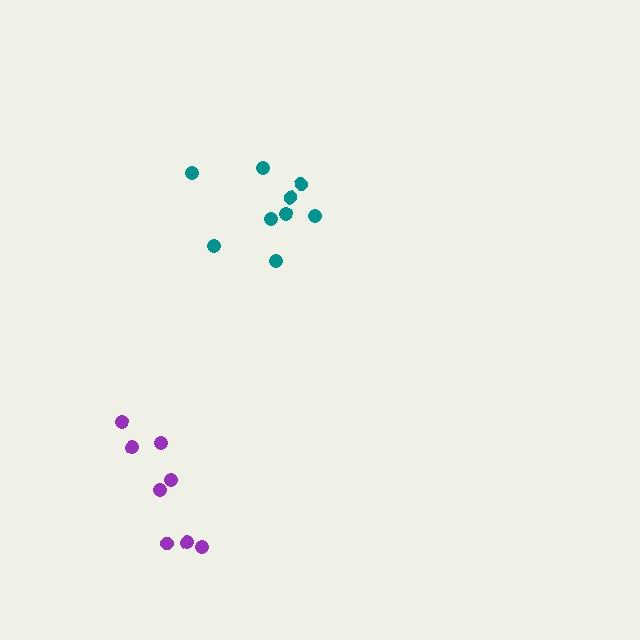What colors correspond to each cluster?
The clusters are colored: teal, purple.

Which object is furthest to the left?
The purple cluster is leftmost.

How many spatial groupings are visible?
There are 2 spatial groupings.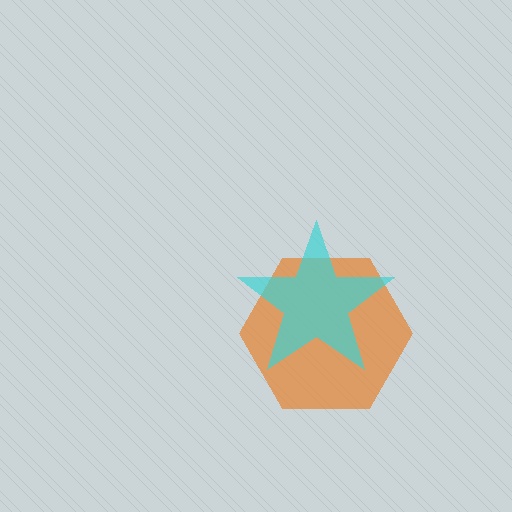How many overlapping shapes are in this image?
There are 2 overlapping shapes in the image.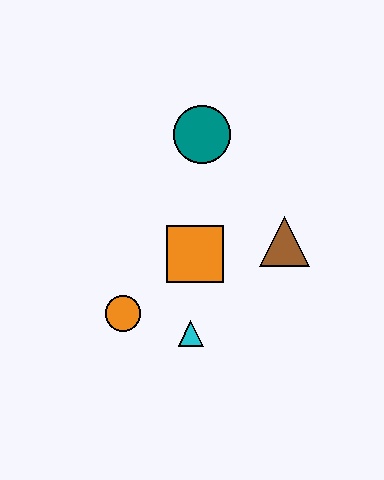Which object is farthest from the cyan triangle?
The teal circle is farthest from the cyan triangle.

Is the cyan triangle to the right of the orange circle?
Yes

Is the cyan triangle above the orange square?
No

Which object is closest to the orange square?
The cyan triangle is closest to the orange square.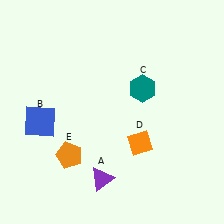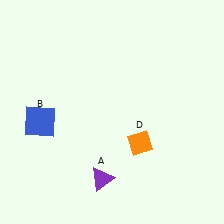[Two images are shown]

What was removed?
The orange pentagon (E), the teal hexagon (C) were removed in Image 2.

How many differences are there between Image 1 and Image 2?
There are 2 differences between the two images.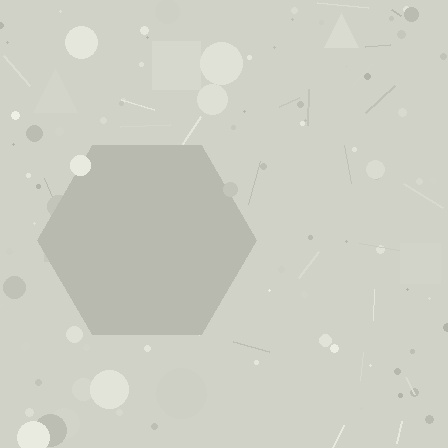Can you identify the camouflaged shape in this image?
The camouflaged shape is a hexagon.